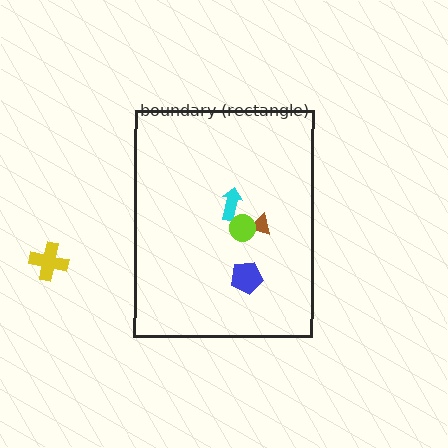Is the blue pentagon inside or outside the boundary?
Inside.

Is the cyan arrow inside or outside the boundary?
Inside.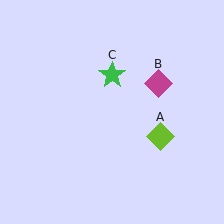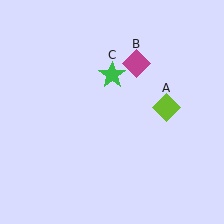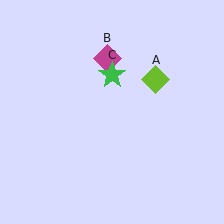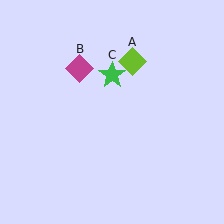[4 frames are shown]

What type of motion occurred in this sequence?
The lime diamond (object A), magenta diamond (object B) rotated counterclockwise around the center of the scene.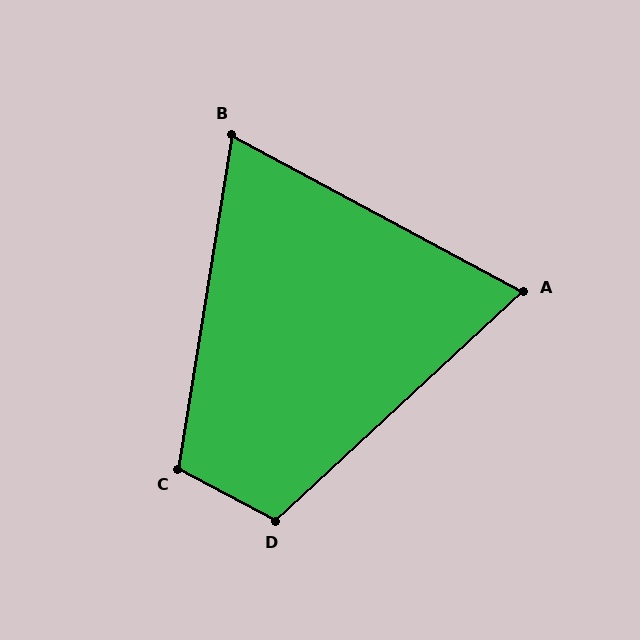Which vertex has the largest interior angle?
D, at approximately 109 degrees.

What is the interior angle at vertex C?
Approximately 109 degrees (obtuse).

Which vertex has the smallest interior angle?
B, at approximately 71 degrees.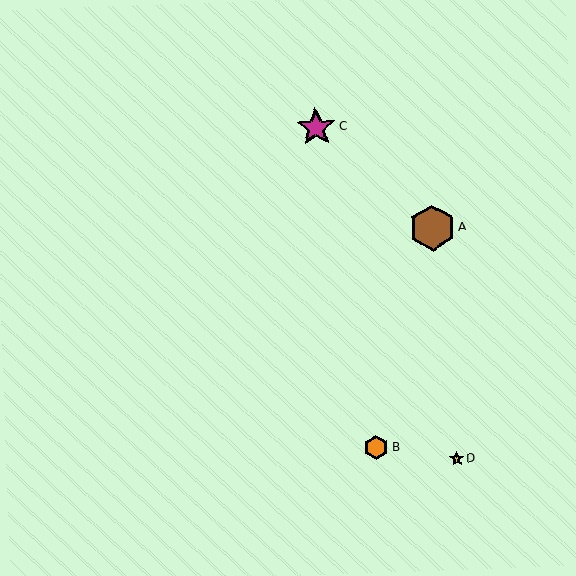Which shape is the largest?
The brown hexagon (labeled A) is the largest.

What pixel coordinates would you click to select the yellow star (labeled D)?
Click at (457, 459) to select the yellow star D.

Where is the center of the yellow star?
The center of the yellow star is at (457, 459).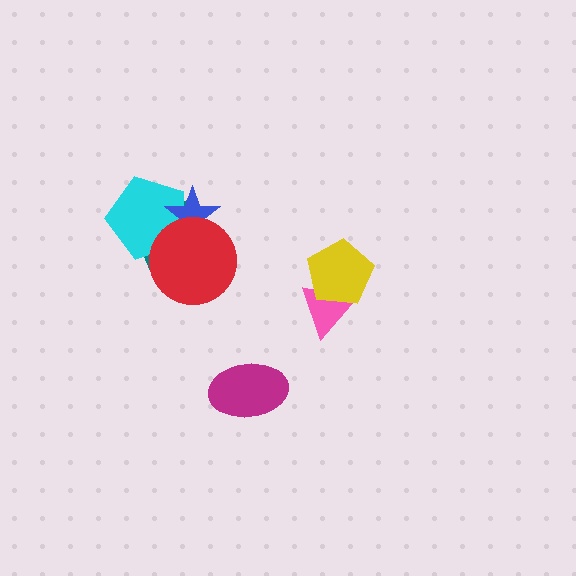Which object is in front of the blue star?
The red circle is in front of the blue star.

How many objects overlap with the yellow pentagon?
1 object overlaps with the yellow pentagon.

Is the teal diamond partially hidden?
Yes, it is partially covered by another shape.